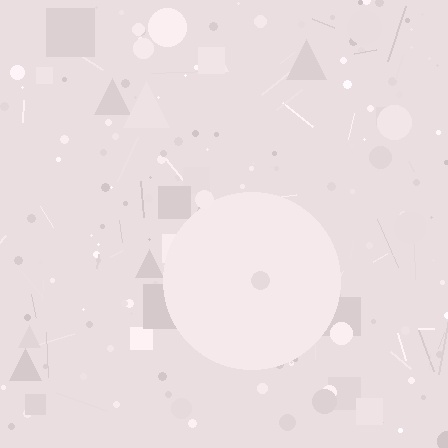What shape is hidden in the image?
A circle is hidden in the image.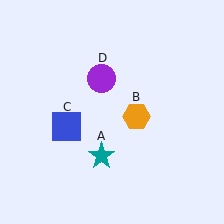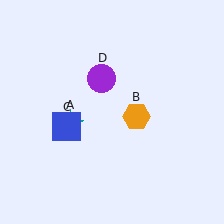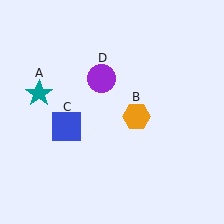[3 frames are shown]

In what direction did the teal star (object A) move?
The teal star (object A) moved up and to the left.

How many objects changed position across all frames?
1 object changed position: teal star (object A).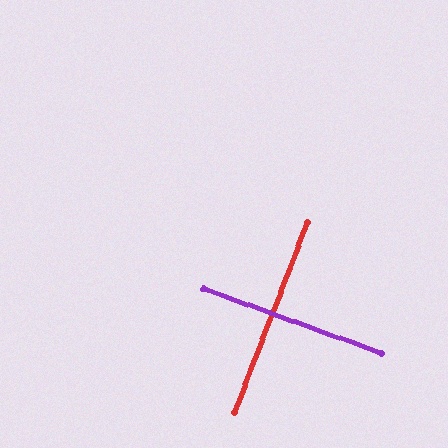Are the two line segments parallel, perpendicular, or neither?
Perpendicular — they meet at approximately 89°.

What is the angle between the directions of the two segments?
Approximately 89 degrees.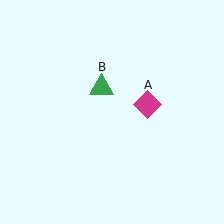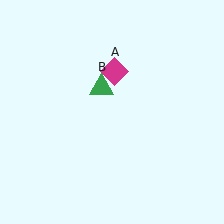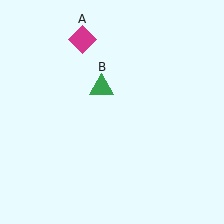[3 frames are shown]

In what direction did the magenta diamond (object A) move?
The magenta diamond (object A) moved up and to the left.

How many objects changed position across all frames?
1 object changed position: magenta diamond (object A).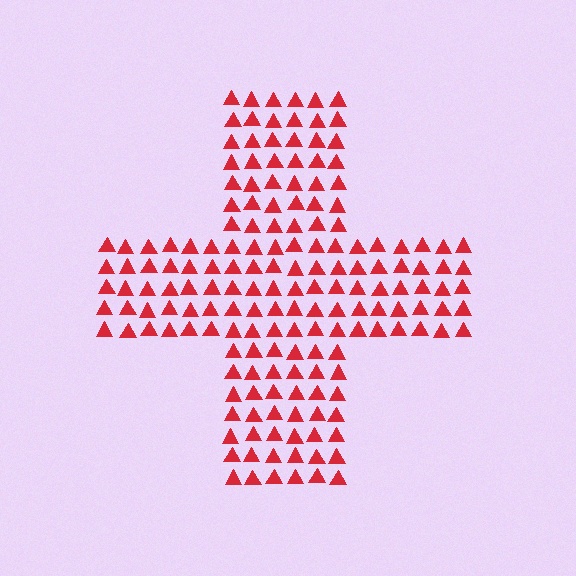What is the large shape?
The large shape is a cross.